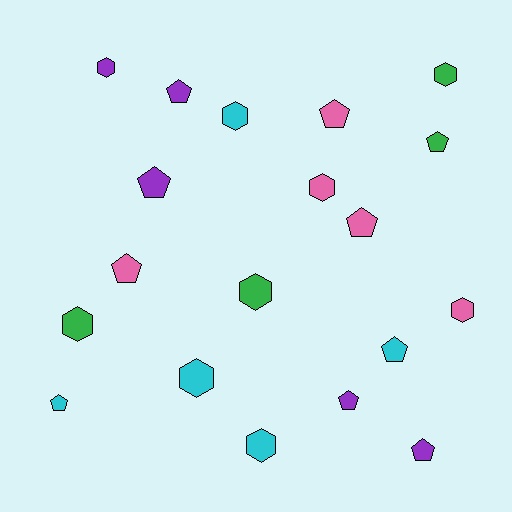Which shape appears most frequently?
Pentagon, with 10 objects.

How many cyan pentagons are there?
There are 2 cyan pentagons.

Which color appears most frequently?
Pink, with 5 objects.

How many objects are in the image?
There are 19 objects.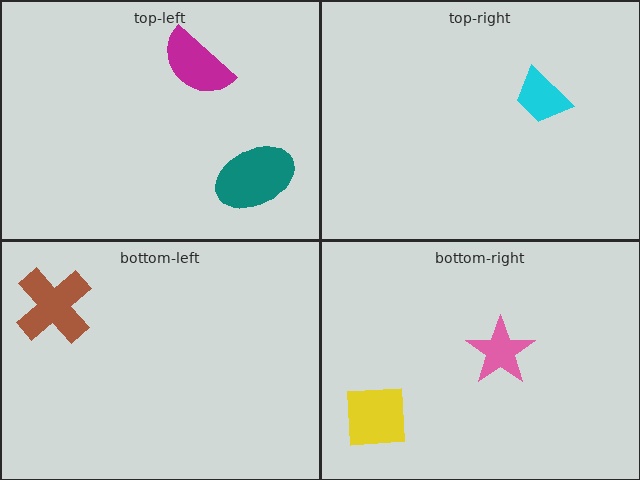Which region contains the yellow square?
The bottom-right region.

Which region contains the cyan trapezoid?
The top-right region.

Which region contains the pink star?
The bottom-right region.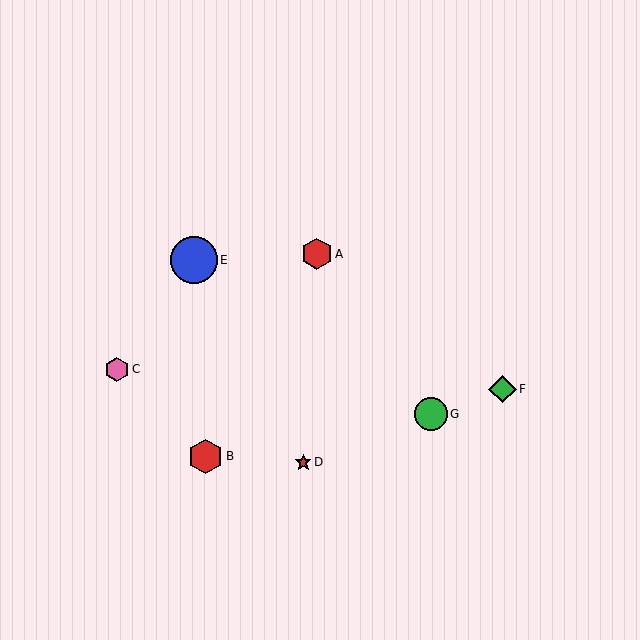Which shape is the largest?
The blue circle (labeled E) is the largest.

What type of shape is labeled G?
Shape G is a green circle.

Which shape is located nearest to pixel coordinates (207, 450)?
The red hexagon (labeled B) at (205, 456) is nearest to that location.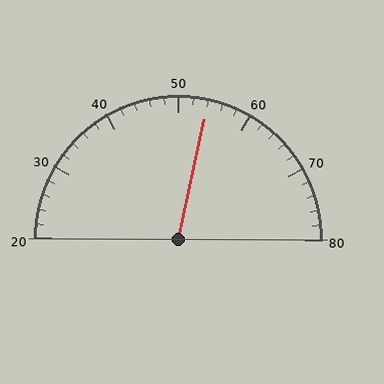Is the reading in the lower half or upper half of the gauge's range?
The reading is in the upper half of the range (20 to 80).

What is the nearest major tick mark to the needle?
The nearest major tick mark is 50.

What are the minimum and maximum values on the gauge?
The gauge ranges from 20 to 80.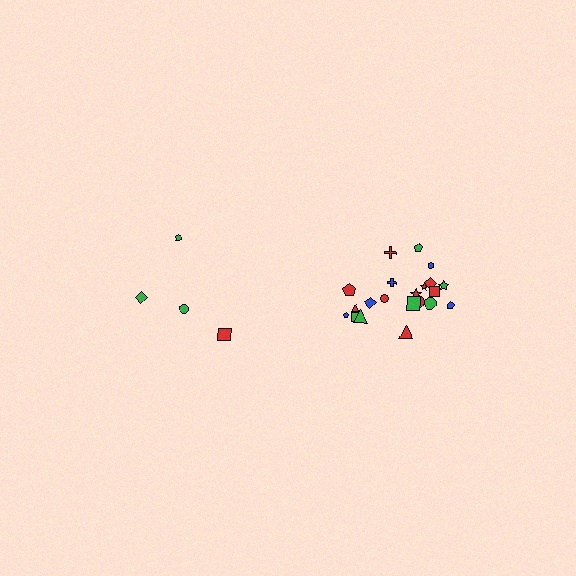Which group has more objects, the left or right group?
The right group.